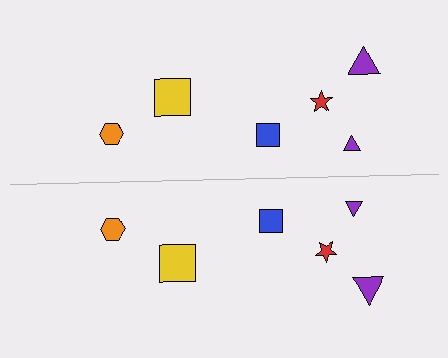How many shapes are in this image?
There are 12 shapes in this image.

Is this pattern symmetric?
Yes, this pattern has bilateral (reflection) symmetry.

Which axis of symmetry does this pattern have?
The pattern has a horizontal axis of symmetry running through the center of the image.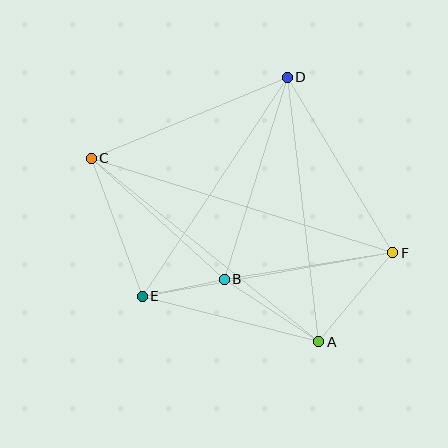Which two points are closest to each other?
Points B and E are closest to each other.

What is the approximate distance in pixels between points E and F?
The distance between E and F is approximately 254 pixels.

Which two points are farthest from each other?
Points C and F are farthest from each other.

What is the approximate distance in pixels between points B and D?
The distance between B and D is approximately 211 pixels.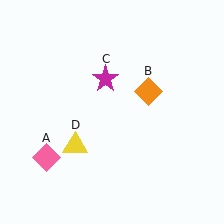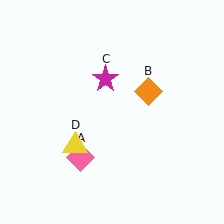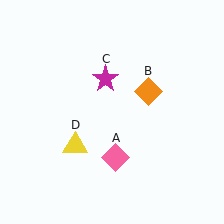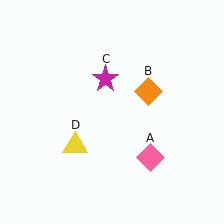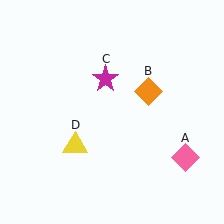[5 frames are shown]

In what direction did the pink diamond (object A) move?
The pink diamond (object A) moved right.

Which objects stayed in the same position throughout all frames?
Orange diamond (object B) and magenta star (object C) and yellow triangle (object D) remained stationary.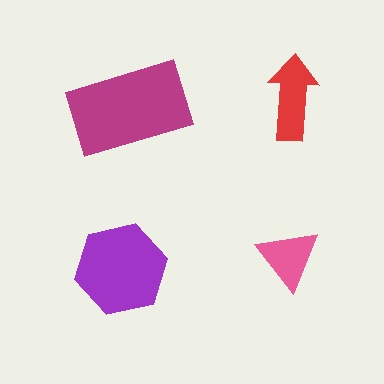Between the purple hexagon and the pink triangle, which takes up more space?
The purple hexagon.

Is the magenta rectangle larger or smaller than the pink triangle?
Larger.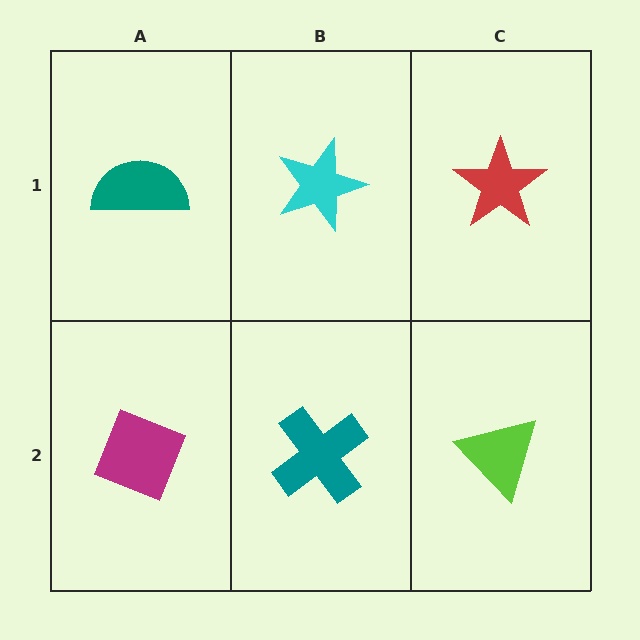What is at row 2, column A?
A magenta diamond.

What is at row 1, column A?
A teal semicircle.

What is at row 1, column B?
A cyan star.